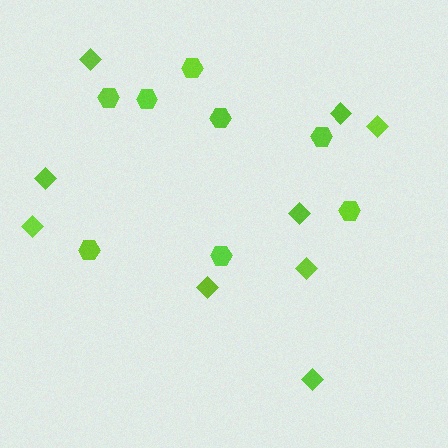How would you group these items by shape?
There are 2 groups: one group of diamonds (9) and one group of hexagons (8).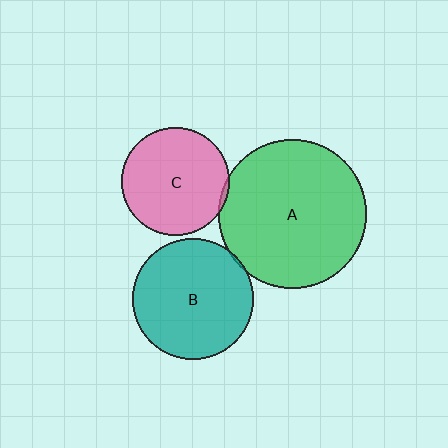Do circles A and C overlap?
Yes.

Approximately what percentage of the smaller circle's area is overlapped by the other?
Approximately 5%.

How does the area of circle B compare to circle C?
Approximately 1.3 times.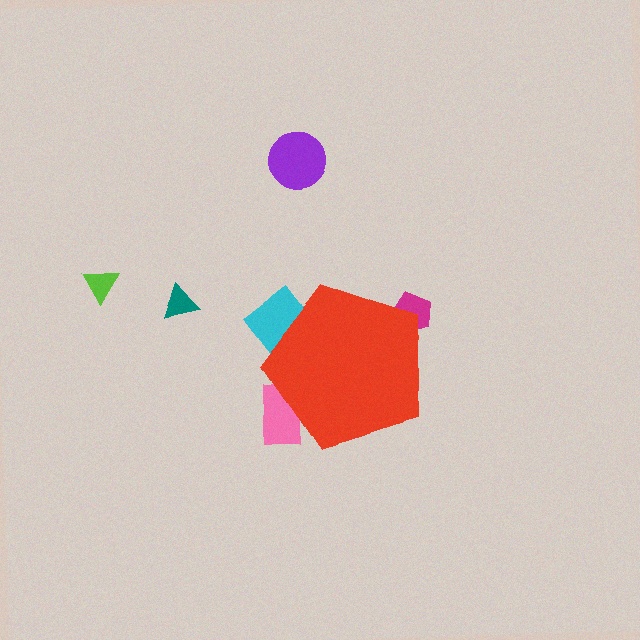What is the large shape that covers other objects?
A red pentagon.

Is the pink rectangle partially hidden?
Yes, the pink rectangle is partially hidden behind the red pentagon.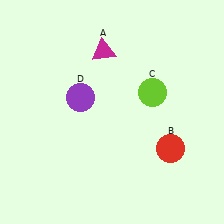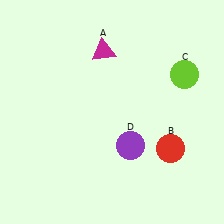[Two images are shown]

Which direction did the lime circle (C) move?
The lime circle (C) moved right.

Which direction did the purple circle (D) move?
The purple circle (D) moved right.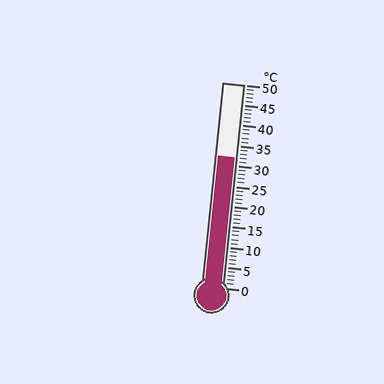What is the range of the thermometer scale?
The thermometer scale ranges from 0°C to 50°C.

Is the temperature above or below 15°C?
The temperature is above 15°C.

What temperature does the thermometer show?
The thermometer shows approximately 32°C.